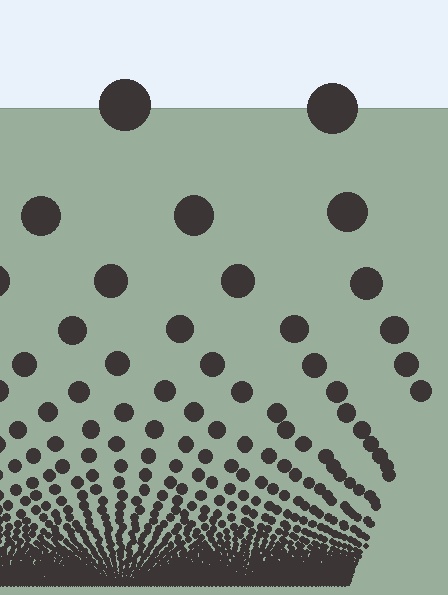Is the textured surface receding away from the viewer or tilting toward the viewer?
The surface appears to tilt toward the viewer. Texture elements get larger and sparser toward the top.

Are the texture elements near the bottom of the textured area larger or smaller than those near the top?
Smaller. The gradient is inverted — elements near the bottom are smaller and denser.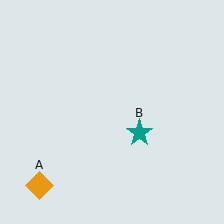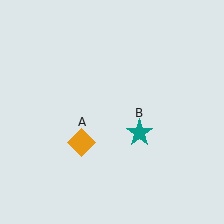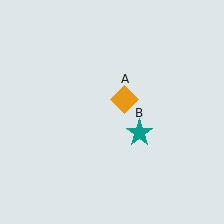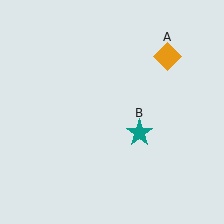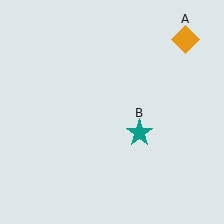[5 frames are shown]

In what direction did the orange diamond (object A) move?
The orange diamond (object A) moved up and to the right.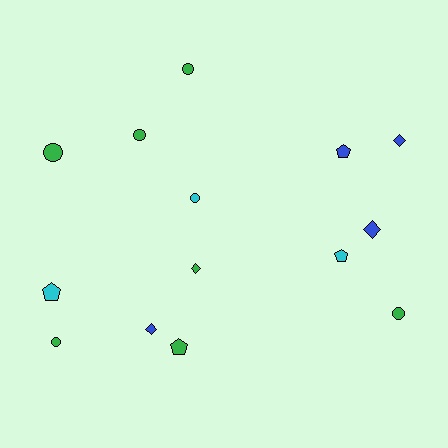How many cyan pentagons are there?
There are 2 cyan pentagons.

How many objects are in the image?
There are 14 objects.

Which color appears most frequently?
Green, with 7 objects.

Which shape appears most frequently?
Circle, with 6 objects.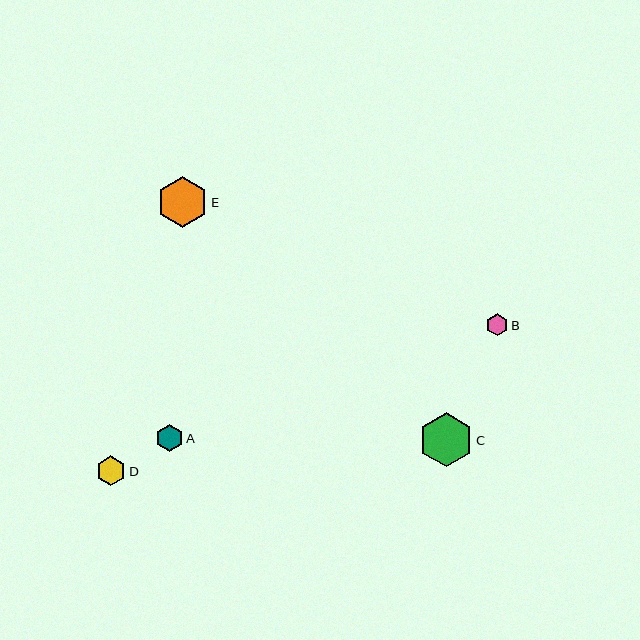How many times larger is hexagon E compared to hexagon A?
Hexagon E is approximately 1.9 times the size of hexagon A.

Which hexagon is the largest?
Hexagon C is the largest with a size of approximately 54 pixels.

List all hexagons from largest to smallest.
From largest to smallest: C, E, D, A, B.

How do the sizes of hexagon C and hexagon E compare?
Hexagon C and hexagon E are approximately the same size.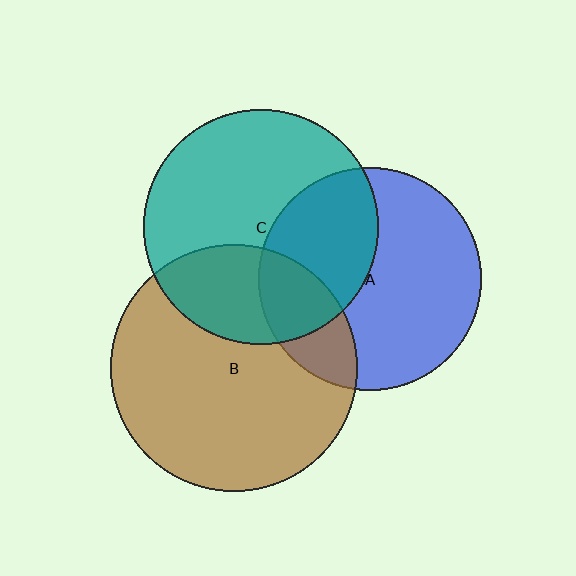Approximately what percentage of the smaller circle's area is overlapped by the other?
Approximately 20%.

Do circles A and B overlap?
Yes.